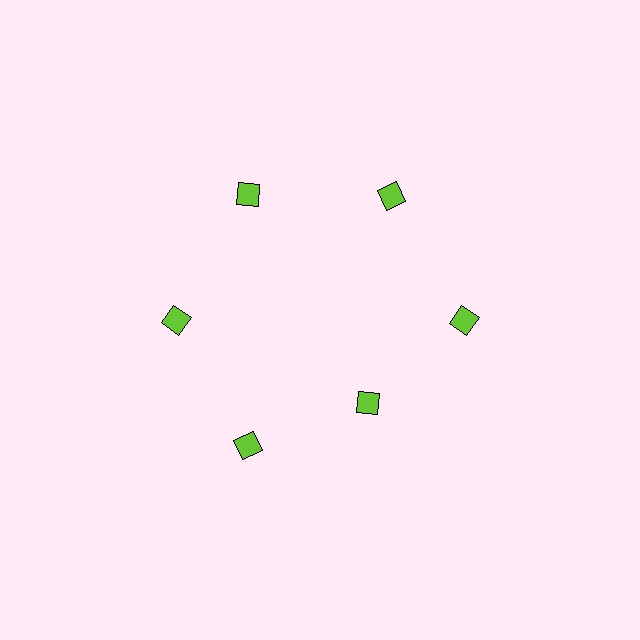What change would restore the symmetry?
The symmetry would be restored by moving it outward, back onto the ring so that all 6 diamonds sit at equal angles and equal distance from the center.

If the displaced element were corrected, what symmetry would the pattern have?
It would have 6-fold rotational symmetry — the pattern would map onto itself every 60 degrees.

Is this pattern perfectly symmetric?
No. The 6 lime diamonds are arranged in a ring, but one element near the 5 o'clock position is pulled inward toward the center, breaking the 6-fold rotational symmetry.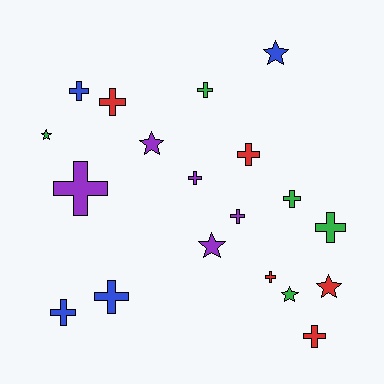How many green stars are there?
There are 2 green stars.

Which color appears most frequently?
Red, with 5 objects.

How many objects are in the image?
There are 19 objects.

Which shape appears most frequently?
Cross, with 13 objects.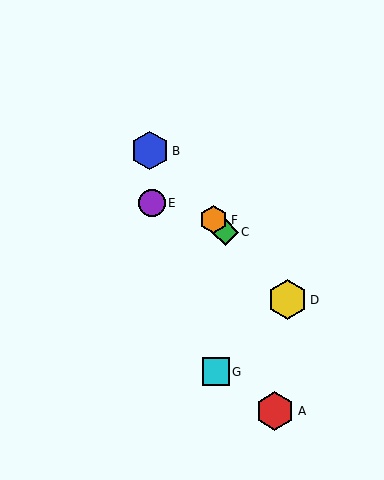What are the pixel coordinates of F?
Object F is at (214, 220).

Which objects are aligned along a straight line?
Objects B, C, D, F are aligned along a straight line.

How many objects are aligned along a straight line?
4 objects (B, C, D, F) are aligned along a straight line.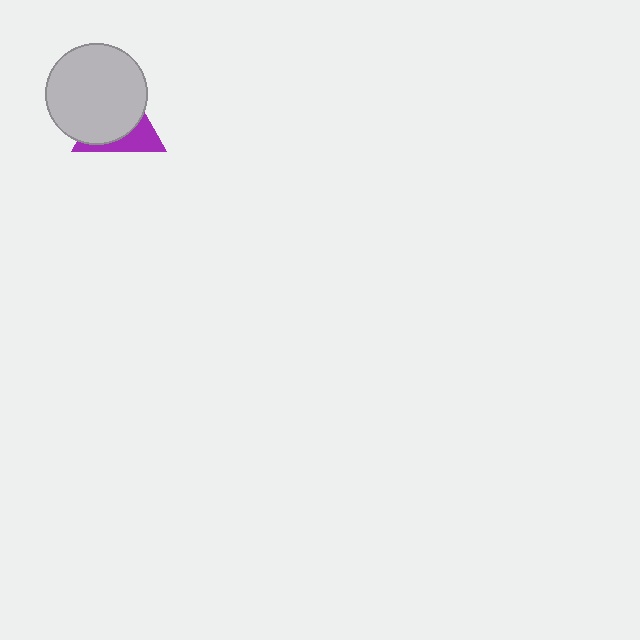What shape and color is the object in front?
The object in front is a light gray circle.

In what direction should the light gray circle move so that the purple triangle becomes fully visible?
The light gray circle should move toward the upper-left. That is the shortest direction to clear the overlap and leave the purple triangle fully visible.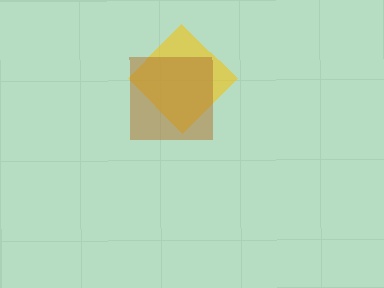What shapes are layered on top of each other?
The layered shapes are: a yellow diamond, a brown square.